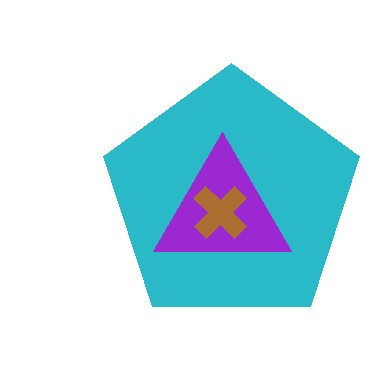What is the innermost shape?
The brown cross.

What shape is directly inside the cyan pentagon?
The purple triangle.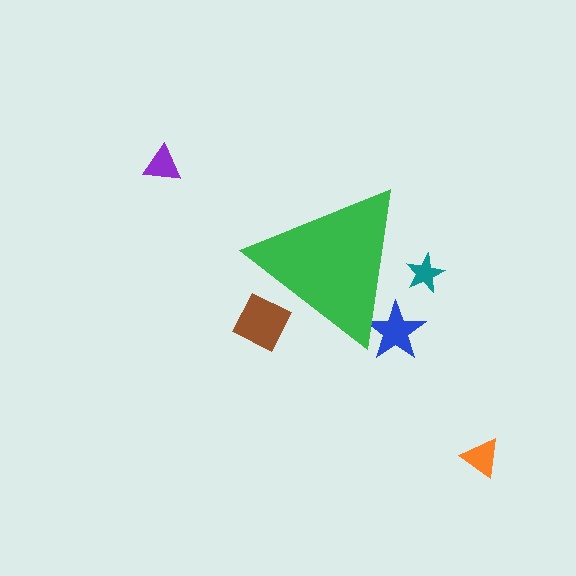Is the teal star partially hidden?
Yes, the teal star is partially hidden behind the green triangle.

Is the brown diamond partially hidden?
Yes, the brown diamond is partially hidden behind the green triangle.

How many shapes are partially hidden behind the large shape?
3 shapes are partially hidden.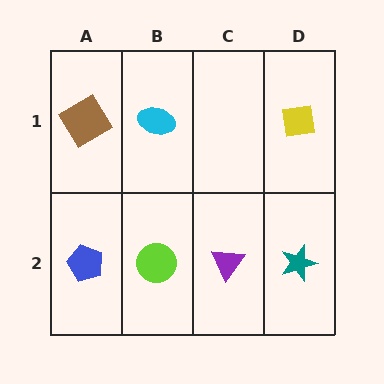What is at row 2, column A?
A blue pentagon.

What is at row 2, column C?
A purple triangle.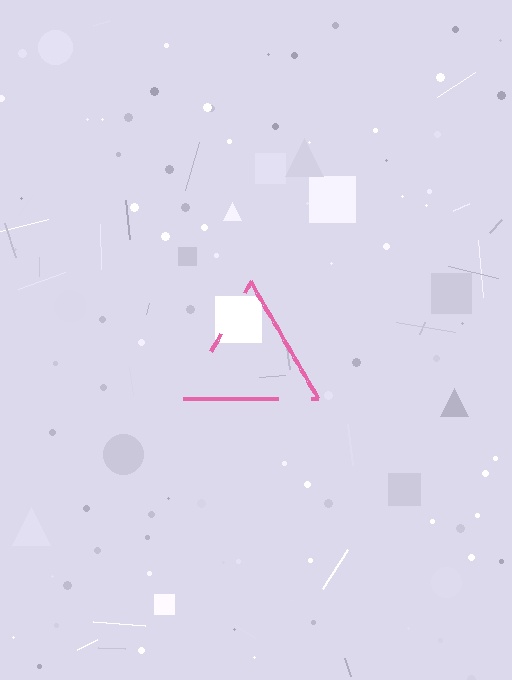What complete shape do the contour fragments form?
The contour fragments form a triangle.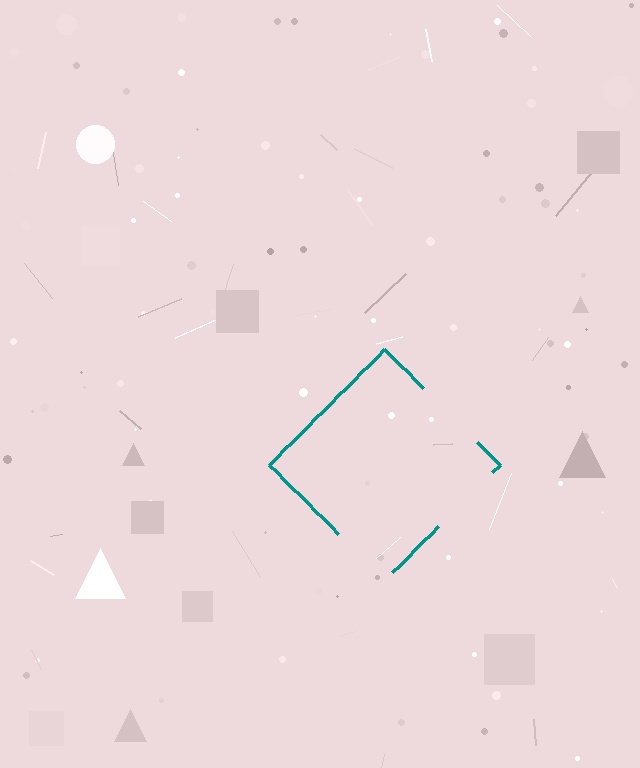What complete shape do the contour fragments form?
The contour fragments form a diamond.